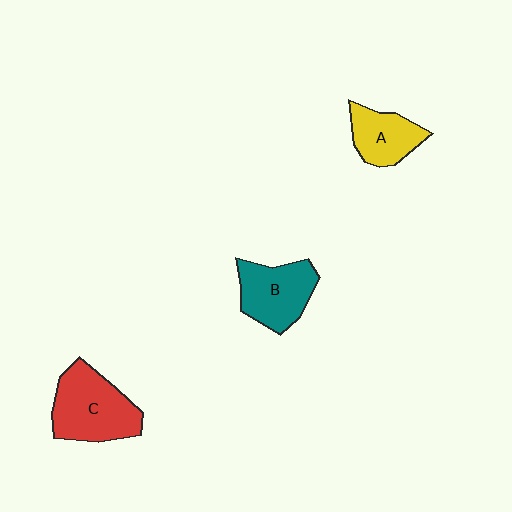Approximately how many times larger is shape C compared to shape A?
Approximately 1.6 times.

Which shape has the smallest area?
Shape A (yellow).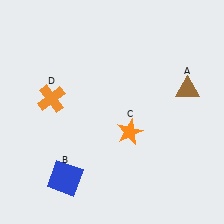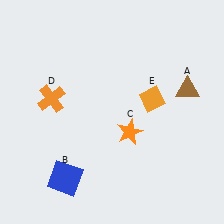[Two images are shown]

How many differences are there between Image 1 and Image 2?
There is 1 difference between the two images.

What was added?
An orange diamond (E) was added in Image 2.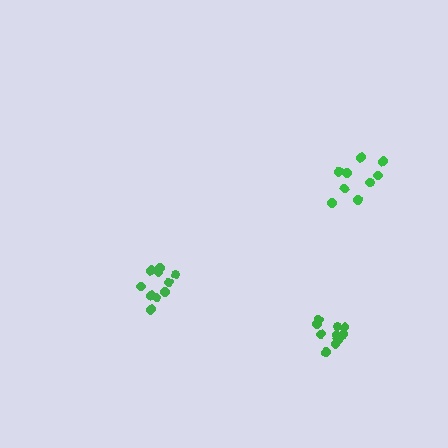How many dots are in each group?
Group 1: 10 dots, Group 2: 11 dots, Group 3: 10 dots (31 total).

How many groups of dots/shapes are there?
There are 3 groups.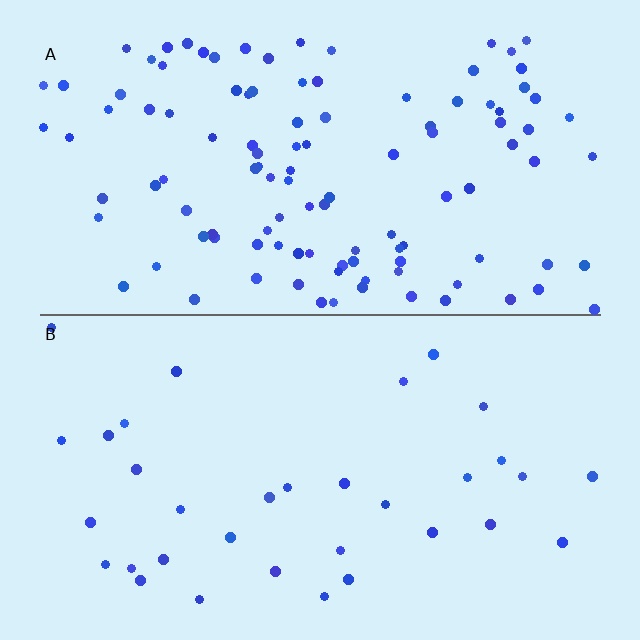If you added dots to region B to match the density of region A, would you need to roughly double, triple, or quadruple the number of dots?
Approximately triple.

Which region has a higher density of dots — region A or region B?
A (the top).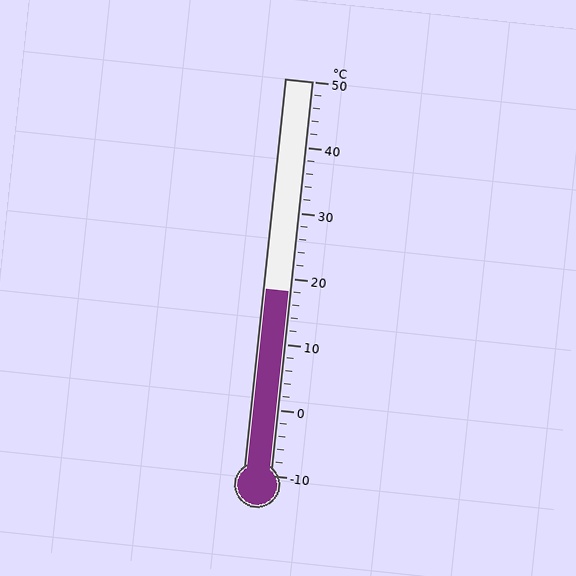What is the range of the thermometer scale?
The thermometer scale ranges from -10°C to 50°C.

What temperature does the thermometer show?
The thermometer shows approximately 18°C.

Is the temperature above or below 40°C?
The temperature is below 40°C.